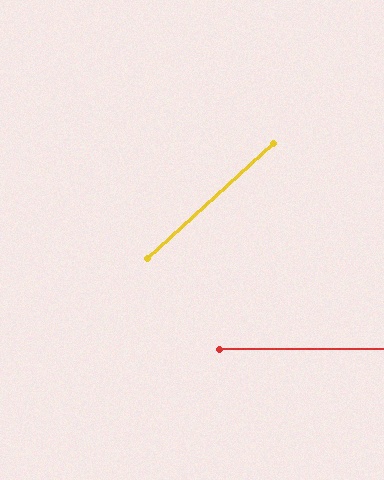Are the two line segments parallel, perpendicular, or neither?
Neither parallel nor perpendicular — they differ by about 42°.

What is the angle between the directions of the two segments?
Approximately 42 degrees.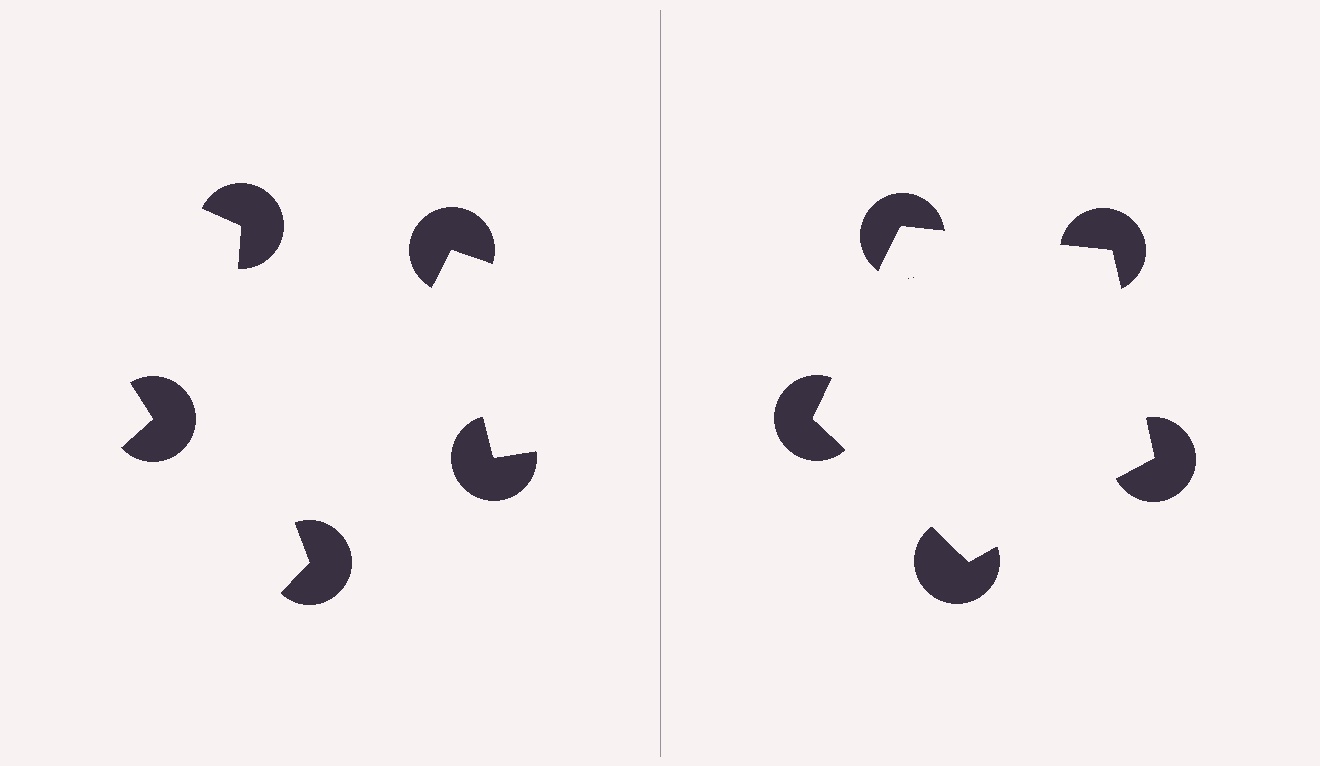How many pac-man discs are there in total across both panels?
10 — 5 on each side.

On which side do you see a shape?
An illusory pentagon appears on the right side. On the left side the wedge cuts are rotated, so no coherent shape forms.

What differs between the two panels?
The pac-man discs are positioned identically on both sides; only the wedge orientations differ. On the right they align to a pentagon; on the left they are misaligned.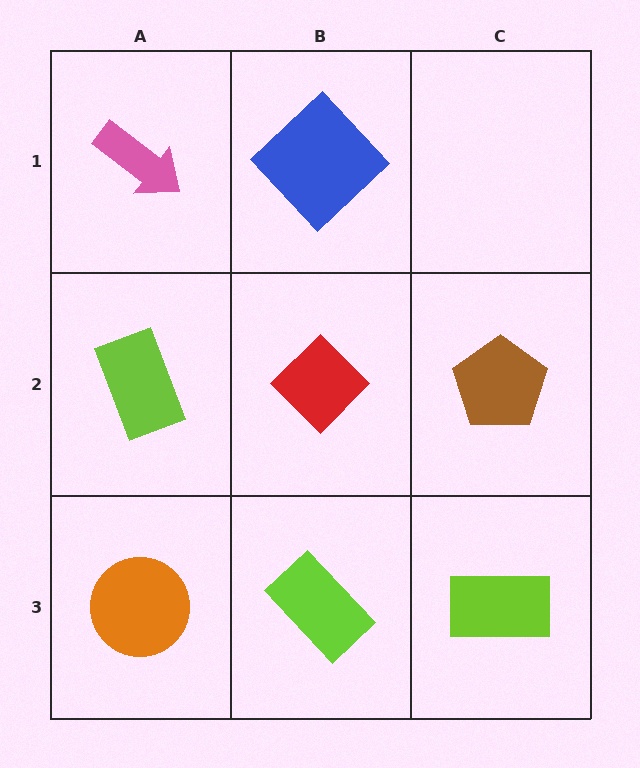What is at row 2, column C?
A brown pentagon.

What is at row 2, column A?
A lime rectangle.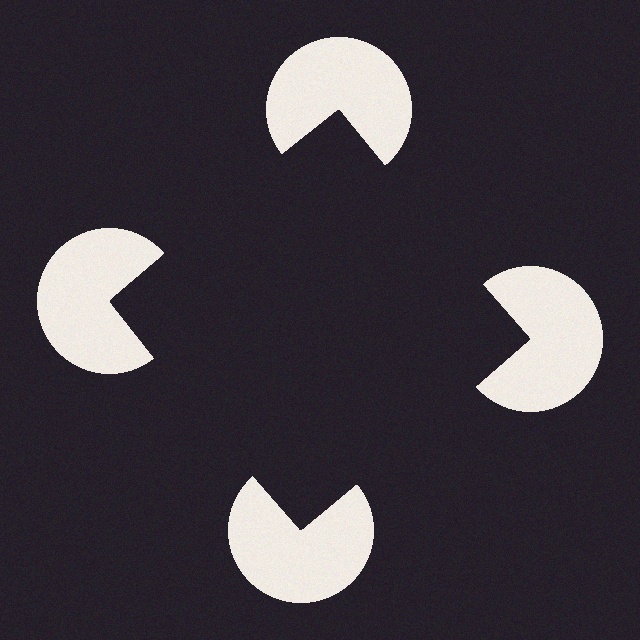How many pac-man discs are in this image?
There are 4 — one at each vertex of the illusory square.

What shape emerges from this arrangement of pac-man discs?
An illusory square — its edges are inferred from the aligned wedge cuts in the pac-man discs, not physically drawn.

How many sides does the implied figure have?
4 sides.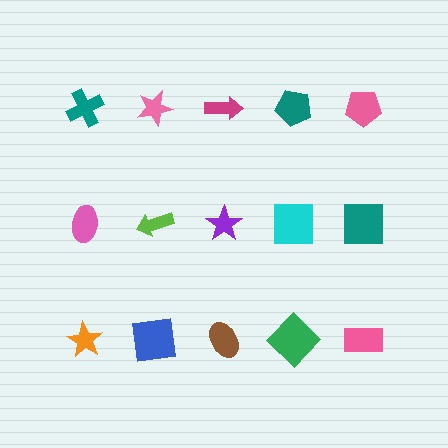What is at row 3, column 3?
A brown ellipse.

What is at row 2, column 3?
A purple star.